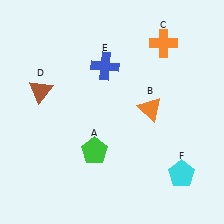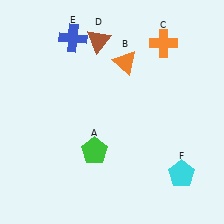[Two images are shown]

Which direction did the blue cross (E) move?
The blue cross (E) moved left.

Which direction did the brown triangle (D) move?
The brown triangle (D) moved right.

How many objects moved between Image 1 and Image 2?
3 objects moved between the two images.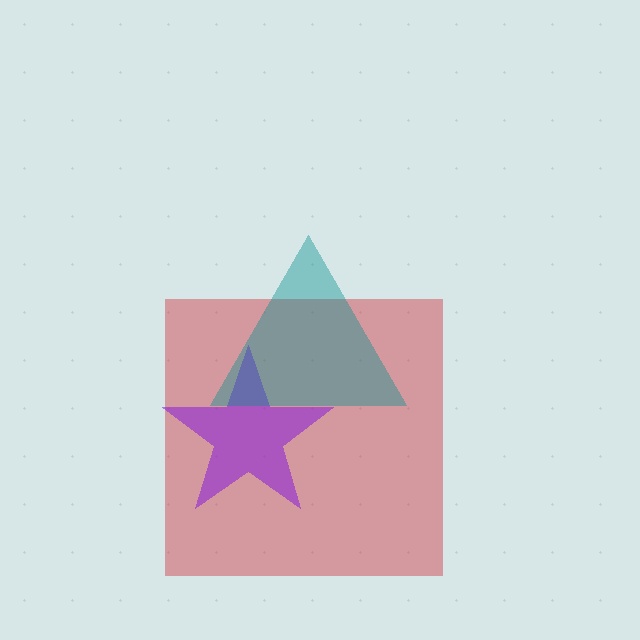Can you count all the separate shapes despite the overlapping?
Yes, there are 3 separate shapes.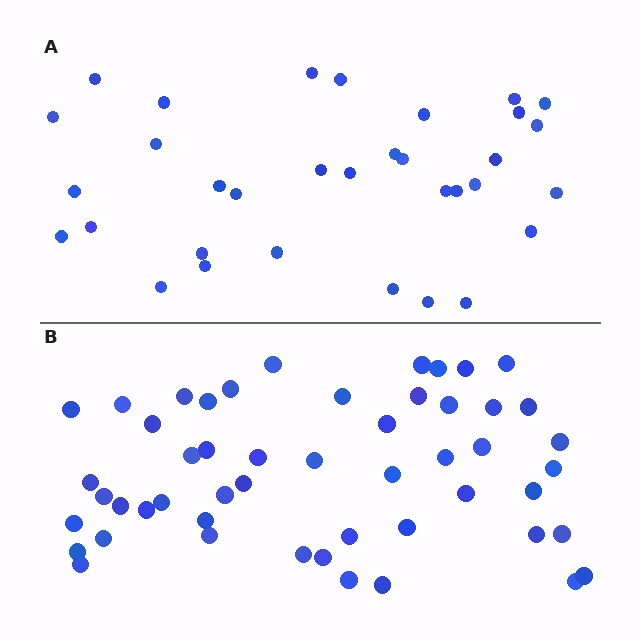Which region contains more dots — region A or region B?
Region B (the bottom region) has more dots.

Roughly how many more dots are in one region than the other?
Region B has approximately 20 more dots than region A.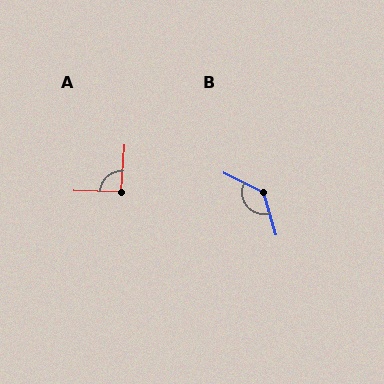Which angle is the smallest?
A, at approximately 92 degrees.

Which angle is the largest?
B, at approximately 133 degrees.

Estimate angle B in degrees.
Approximately 133 degrees.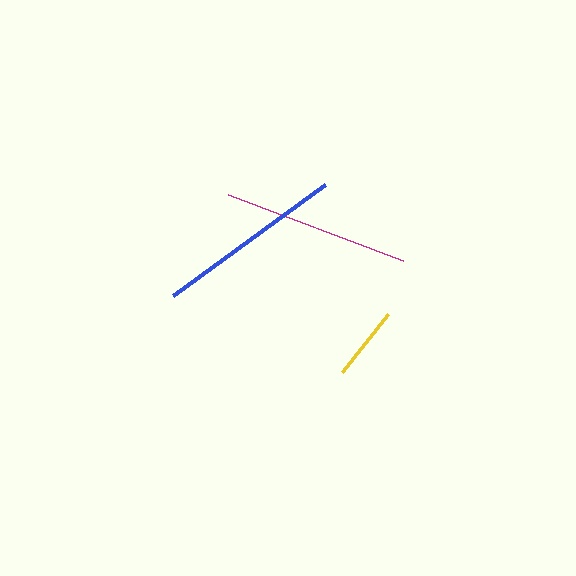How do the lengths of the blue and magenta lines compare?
The blue and magenta lines are approximately the same length.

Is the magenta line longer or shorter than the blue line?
The blue line is longer than the magenta line.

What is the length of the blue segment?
The blue segment is approximately 189 pixels long.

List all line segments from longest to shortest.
From longest to shortest: blue, magenta, yellow.